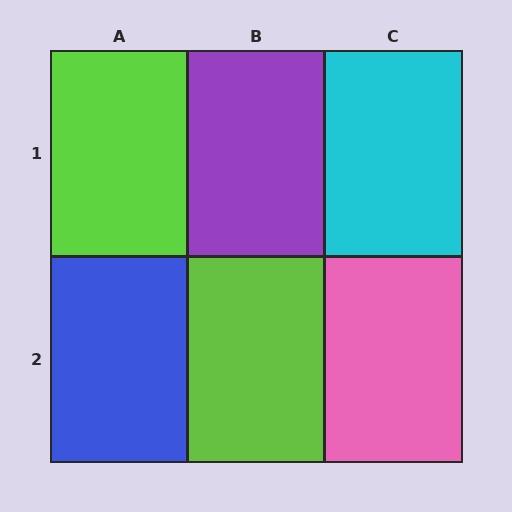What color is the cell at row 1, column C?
Cyan.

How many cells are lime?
2 cells are lime.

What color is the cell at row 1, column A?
Lime.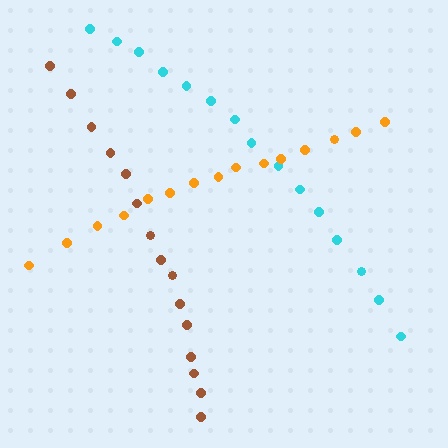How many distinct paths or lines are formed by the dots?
There are 3 distinct paths.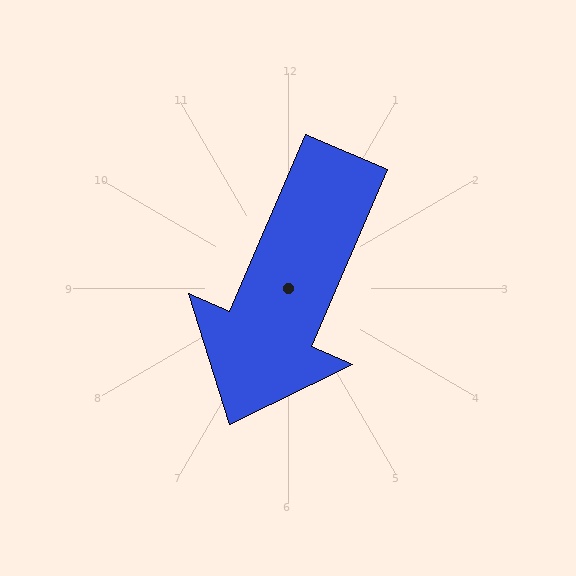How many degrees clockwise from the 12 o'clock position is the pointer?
Approximately 203 degrees.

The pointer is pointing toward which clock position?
Roughly 7 o'clock.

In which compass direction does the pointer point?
Southwest.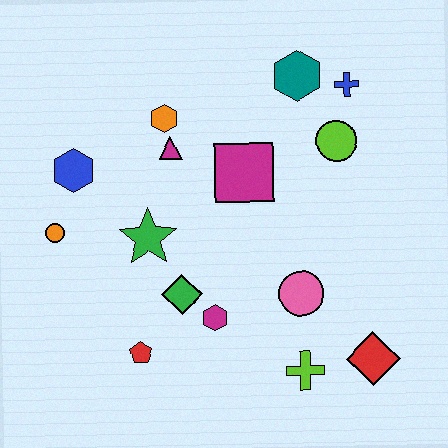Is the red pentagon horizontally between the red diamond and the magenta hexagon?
No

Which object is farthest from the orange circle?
The red diamond is farthest from the orange circle.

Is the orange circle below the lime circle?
Yes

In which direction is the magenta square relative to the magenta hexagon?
The magenta square is above the magenta hexagon.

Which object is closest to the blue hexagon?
The orange circle is closest to the blue hexagon.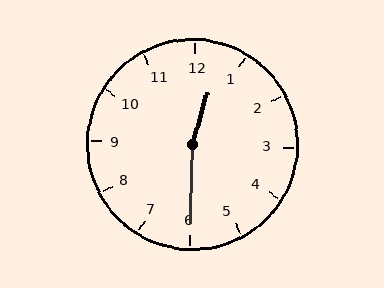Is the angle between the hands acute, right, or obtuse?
It is obtuse.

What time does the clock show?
12:30.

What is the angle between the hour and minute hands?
Approximately 165 degrees.